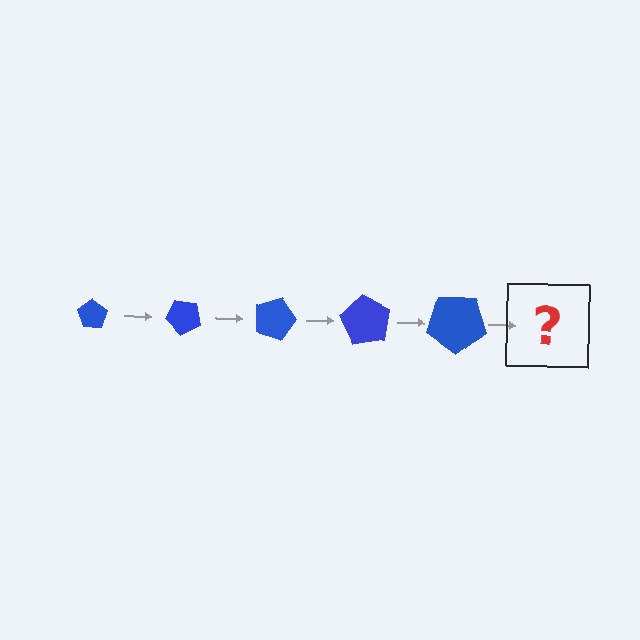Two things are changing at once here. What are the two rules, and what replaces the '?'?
The two rules are that the pentagon grows larger each step and it rotates 45 degrees each step. The '?' should be a pentagon, larger than the previous one and rotated 225 degrees from the start.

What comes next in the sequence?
The next element should be a pentagon, larger than the previous one and rotated 225 degrees from the start.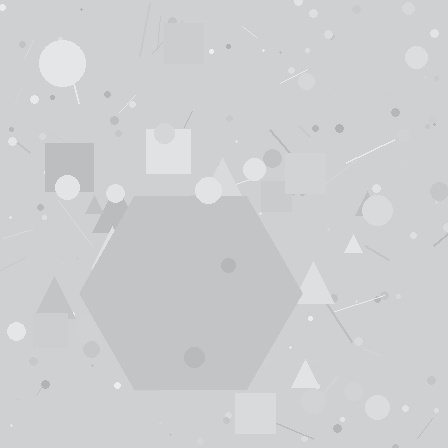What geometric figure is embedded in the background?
A hexagon is embedded in the background.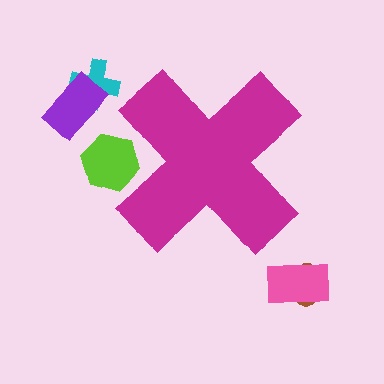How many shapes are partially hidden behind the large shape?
1 shape is partially hidden.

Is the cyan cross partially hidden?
No, the cyan cross is fully visible.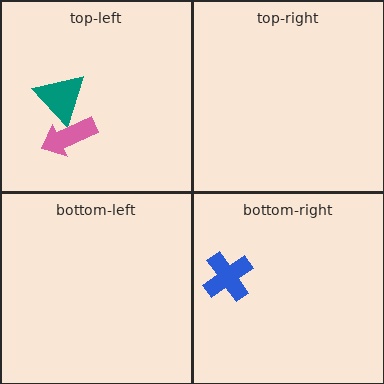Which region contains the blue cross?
The bottom-right region.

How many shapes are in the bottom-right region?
1.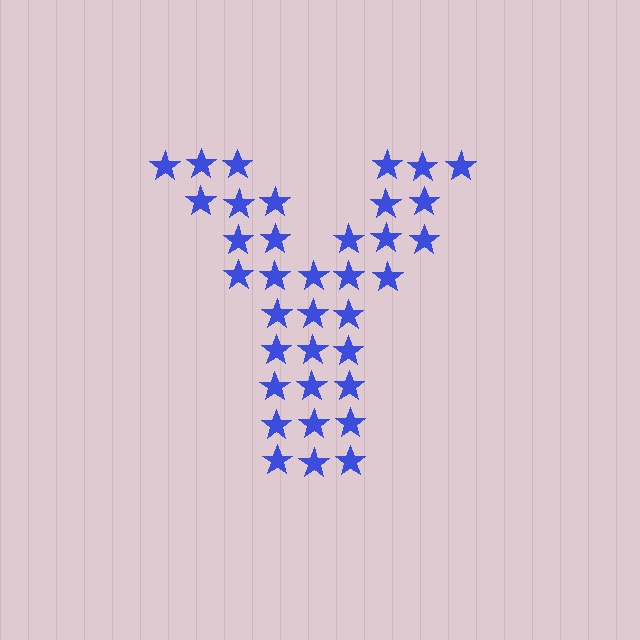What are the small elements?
The small elements are stars.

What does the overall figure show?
The overall figure shows the letter Y.